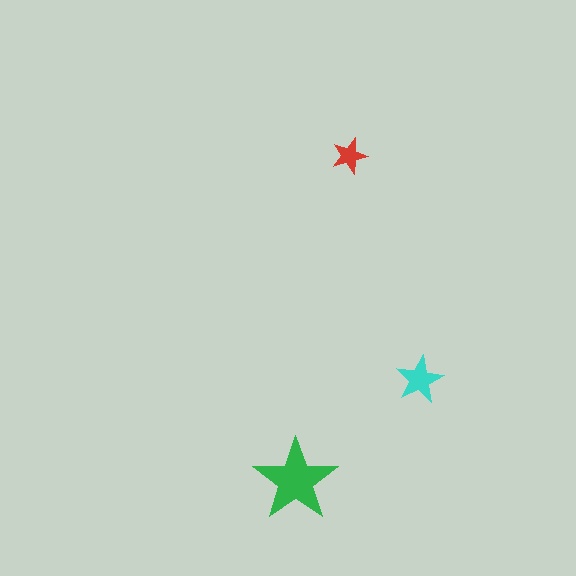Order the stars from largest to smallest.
the green one, the cyan one, the red one.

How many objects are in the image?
There are 3 objects in the image.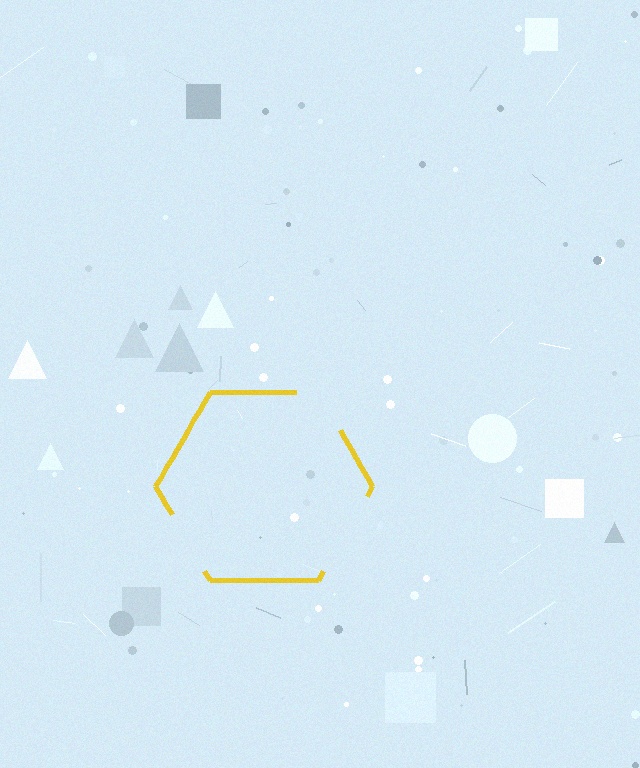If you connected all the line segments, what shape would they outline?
They would outline a hexagon.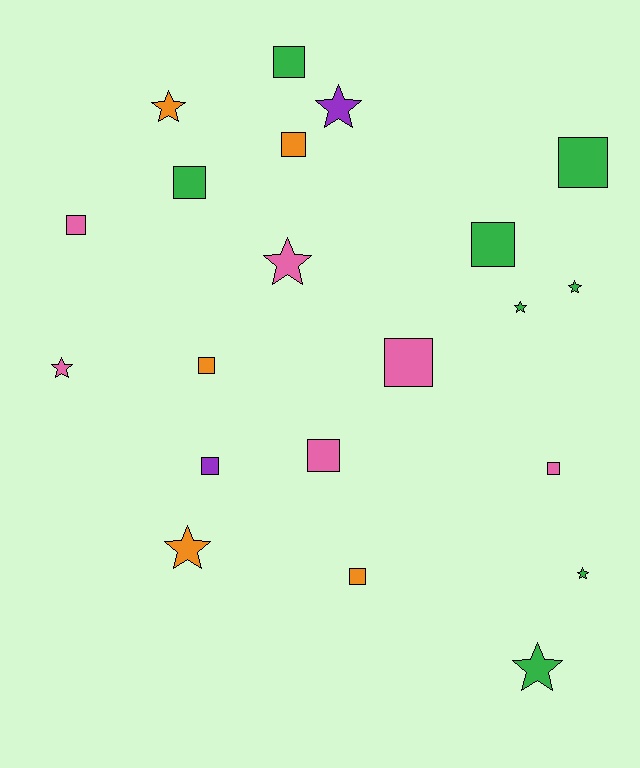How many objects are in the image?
There are 21 objects.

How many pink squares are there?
There are 4 pink squares.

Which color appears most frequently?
Green, with 8 objects.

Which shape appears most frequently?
Square, with 12 objects.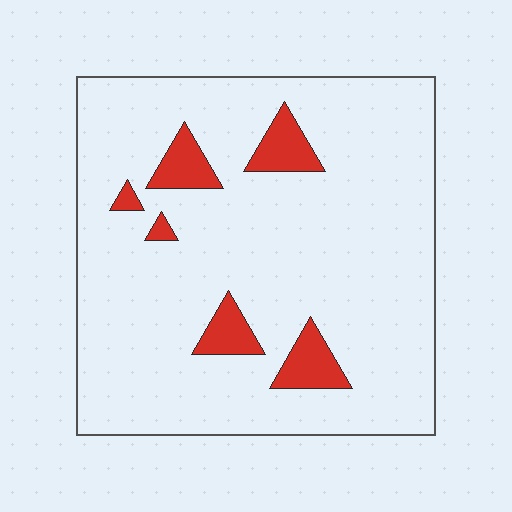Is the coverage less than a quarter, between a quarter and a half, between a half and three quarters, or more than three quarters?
Less than a quarter.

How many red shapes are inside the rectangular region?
6.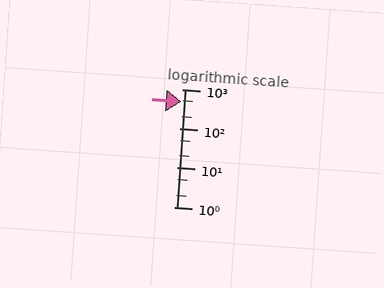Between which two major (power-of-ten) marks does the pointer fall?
The pointer is between 100 and 1000.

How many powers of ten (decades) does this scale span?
The scale spans 3 decades, from 1 to 1000.